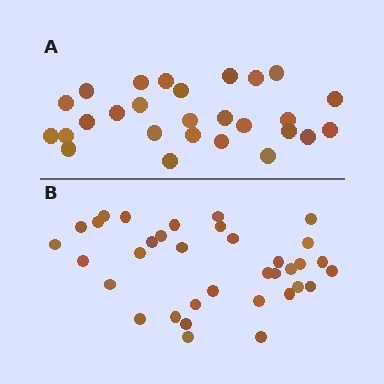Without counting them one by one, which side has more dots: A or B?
Region B (the bottom region) has more dots.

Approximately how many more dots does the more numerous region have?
Region B has roughly 8 or so more dots than region A.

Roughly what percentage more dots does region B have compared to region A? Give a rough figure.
About 30% more.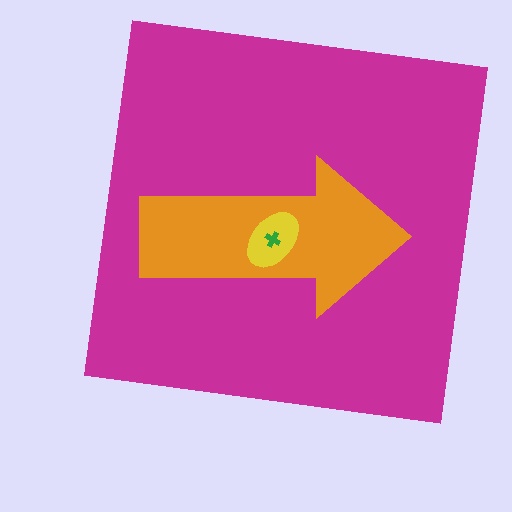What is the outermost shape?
The magenta square.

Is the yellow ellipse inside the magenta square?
Yes.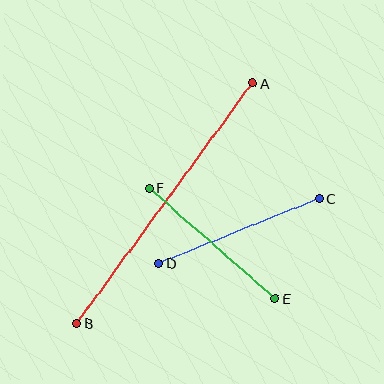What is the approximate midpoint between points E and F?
The midpoint is at approximately (212, 243) pixels.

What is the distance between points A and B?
The distance is approximately 298 pixels.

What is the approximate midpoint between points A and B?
The midpoint is at approximately (164, 203) pixels.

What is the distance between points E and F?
The distance is approximately 168 pixels.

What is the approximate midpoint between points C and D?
The midpoint is at approximately (239, 231) pixels.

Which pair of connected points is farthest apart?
Points A and B are farthest apart.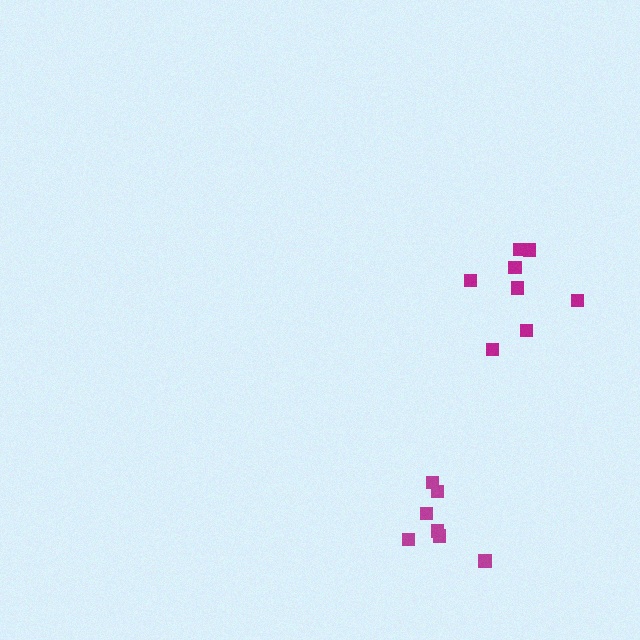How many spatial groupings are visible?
There are 2 spatial groupings.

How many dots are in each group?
Group 1: 8 dots, Group 2: 7 dots (15 total).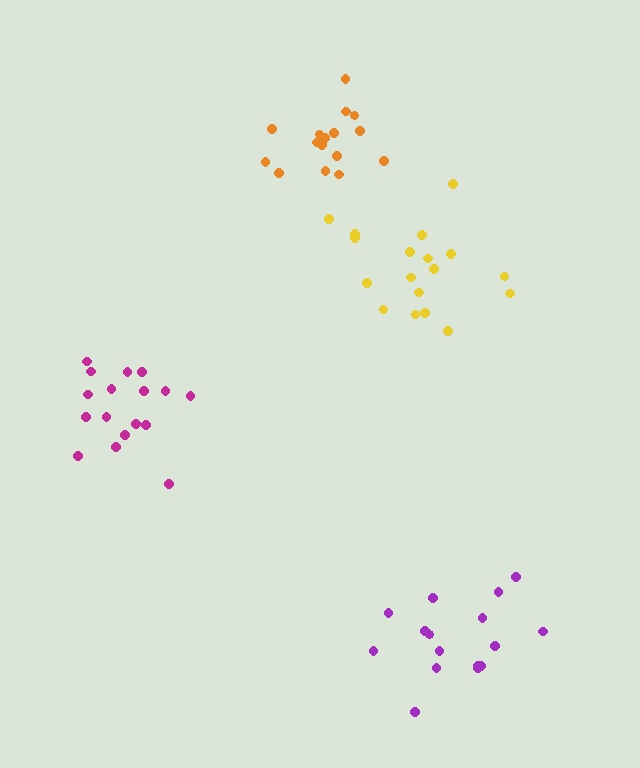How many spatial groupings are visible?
There are 4 spatial groupings.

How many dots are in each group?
Group 1: 17 dots, Group 2: 16 dots, Group 3: 18 dots, Group 4: 16 dots (67 total).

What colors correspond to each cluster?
The clusters are colored: magenta, purple, yellow, orange.